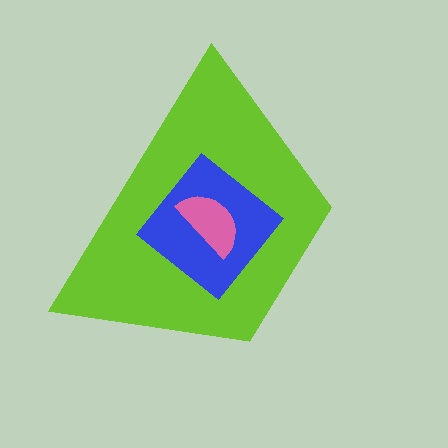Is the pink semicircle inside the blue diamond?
Yes.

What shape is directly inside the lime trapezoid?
The blue diamond.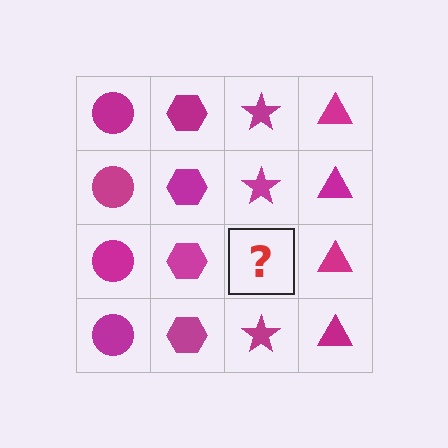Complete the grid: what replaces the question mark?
The question mark should be replaced with a magenta star.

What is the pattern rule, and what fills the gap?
The rule is that each column has a consistent shape. The gap should be filled with a magenta star.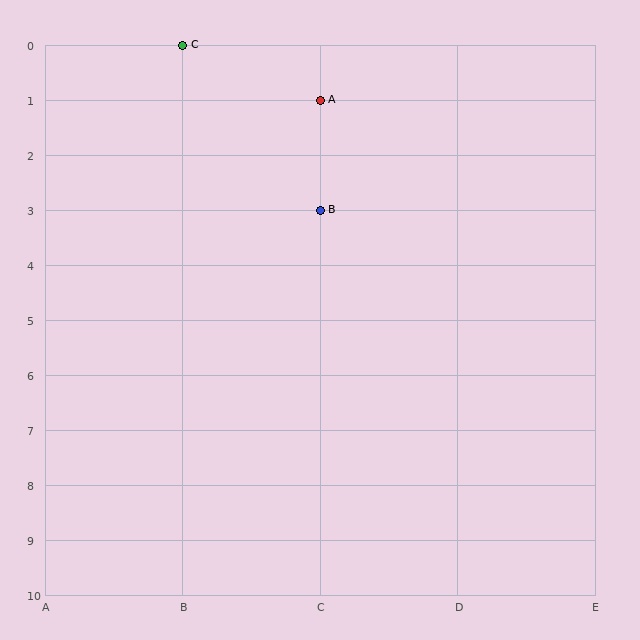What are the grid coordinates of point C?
Point C is at grid coordinates (B, 0).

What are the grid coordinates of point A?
Point A is at grid coordinates (C, 1).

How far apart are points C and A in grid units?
Points C and A are 1 column and 1 row apart (about 1.4 grid units diagonally).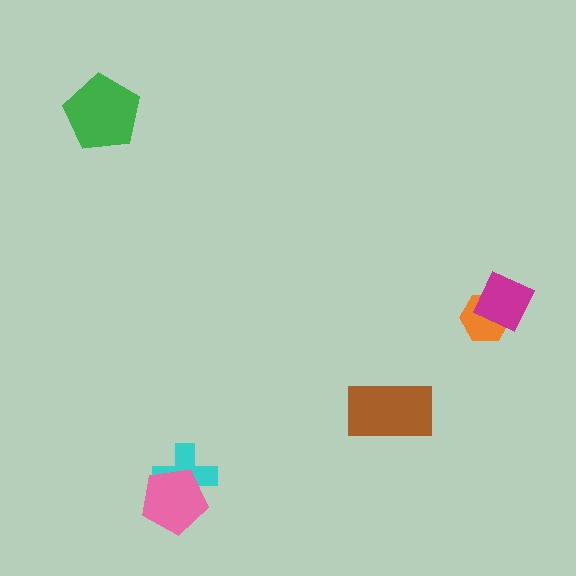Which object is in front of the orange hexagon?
The magenta diamond is in front of the orange hexagon.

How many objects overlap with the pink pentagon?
1 object overlaps with the pink pentagon.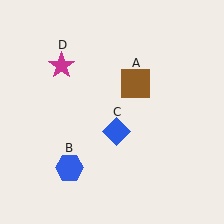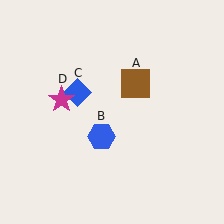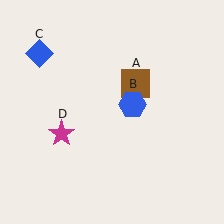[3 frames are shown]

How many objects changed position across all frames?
3 objects changed position: blue hexagon (object B), blue diamond (object C), magenta star (object D).